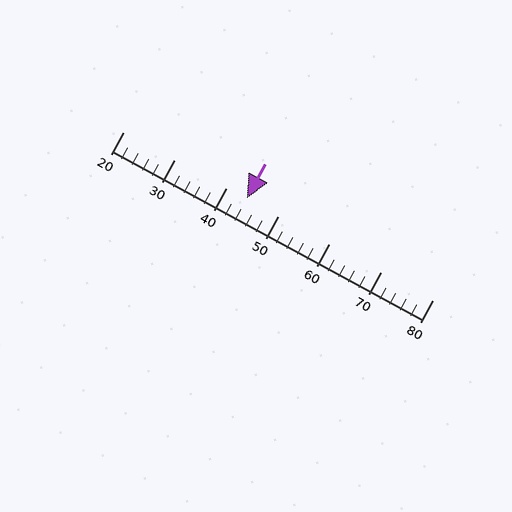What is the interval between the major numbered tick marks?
The major tick marks are spaced 10 units apart.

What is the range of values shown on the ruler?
The ruler shows values from 20 to 80.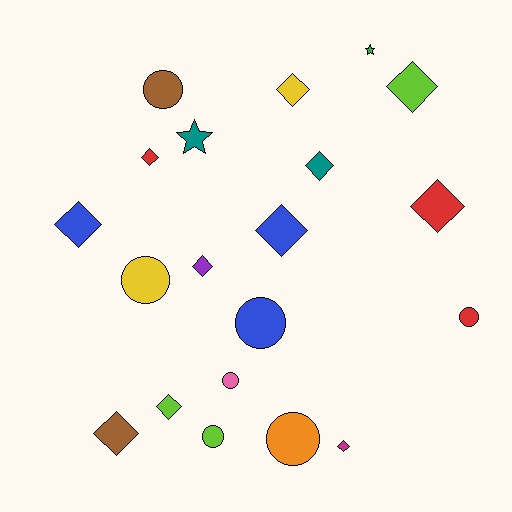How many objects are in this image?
There are 20 objects.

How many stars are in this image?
There are 2 stars.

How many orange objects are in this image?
There is 1 orange object.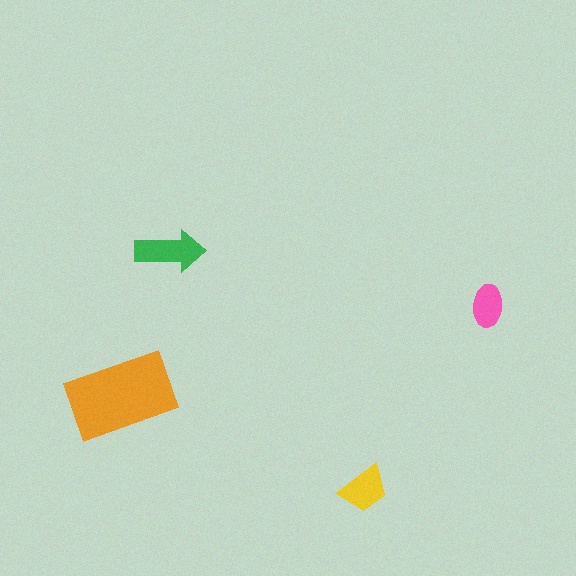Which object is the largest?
The orange rectangle.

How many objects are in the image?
There are 4 objects in the image.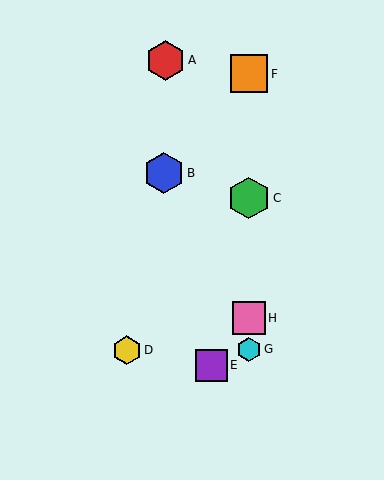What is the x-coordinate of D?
Object D is at x≈127.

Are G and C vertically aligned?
Yes, both are at x≈249.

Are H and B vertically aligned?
No, H is at x≈249 and B is at x≈164.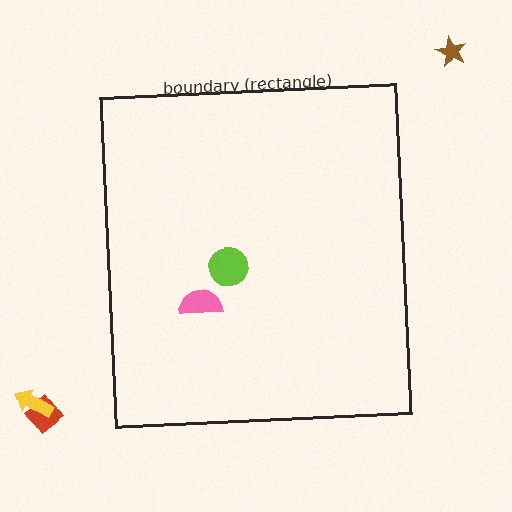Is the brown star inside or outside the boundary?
Outside.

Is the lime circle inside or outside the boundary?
Inside.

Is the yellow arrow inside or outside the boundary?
Outside.